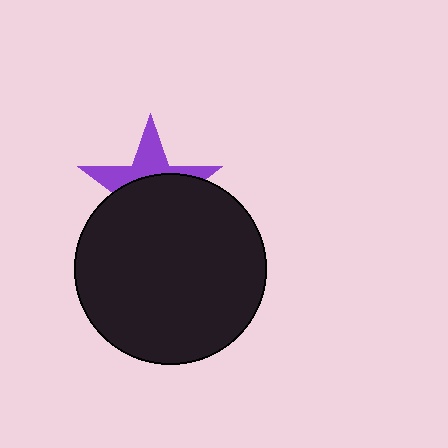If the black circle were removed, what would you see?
You would see the complete purple star.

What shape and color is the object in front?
The object in front is a black circle.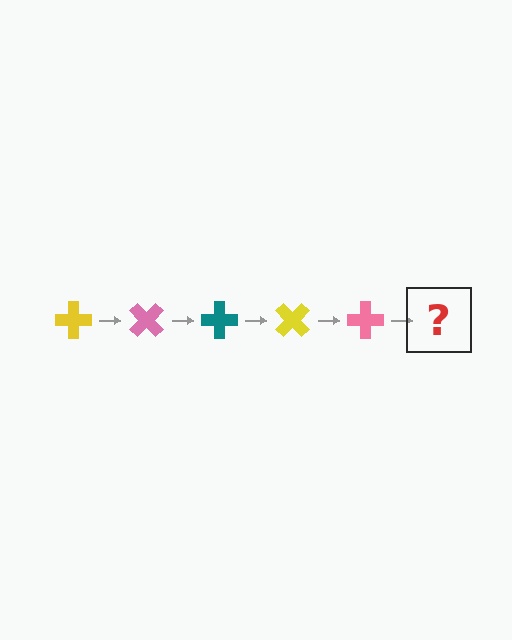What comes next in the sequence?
The next element should be a teal cross, rotated 225 degrees from the start.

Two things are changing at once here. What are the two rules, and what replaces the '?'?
The two rules are that it rotates 45 degrees each step and the color cycles through yellow, pink, and teal. The '?' should be a teal cross, rotated 225 degrees from the start.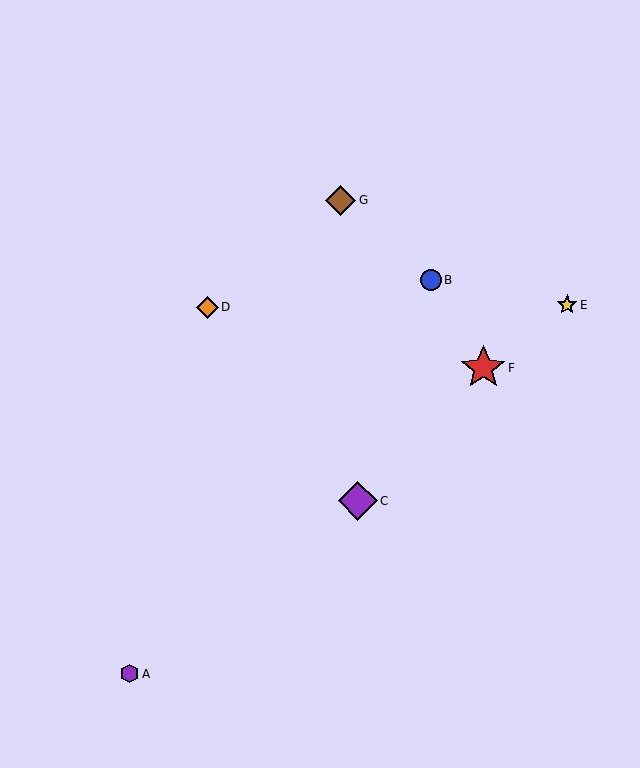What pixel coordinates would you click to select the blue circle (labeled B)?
Click at (431, 280) to select the blue circle B.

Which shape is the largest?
The red star (labeled F) is the largest.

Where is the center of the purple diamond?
The center of the purple diamond is at (358, 501).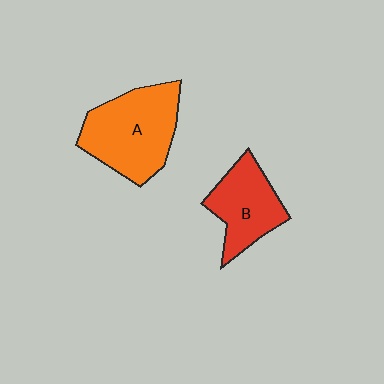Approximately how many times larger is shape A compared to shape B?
Approximately 1.4 times.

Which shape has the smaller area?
Shape B (red).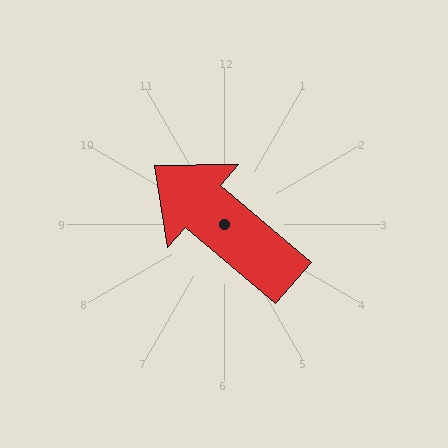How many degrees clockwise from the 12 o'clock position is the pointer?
Approximately 310 degrees.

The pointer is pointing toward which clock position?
Roughly 10 o'clock.